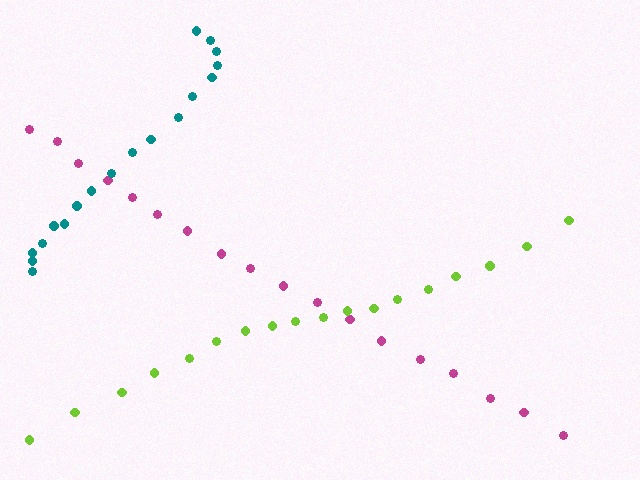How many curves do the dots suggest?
There are 3 distinct paths.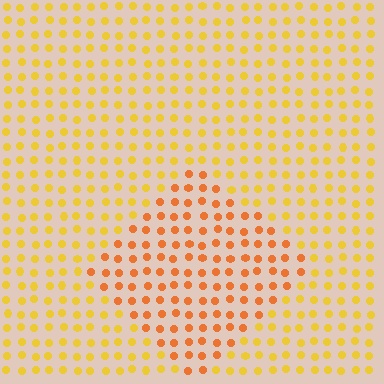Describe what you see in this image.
The image is filled with small yellow elements in a uniform arrangement. A diamond-shaped region is visible where the elements are tinted to a slightly different hue, forming a subtle color boundary.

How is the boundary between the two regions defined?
The boundary is defined purely by a slight shift in hue (about 28 degrees). Spacing, size, and orientation are identical on both sides.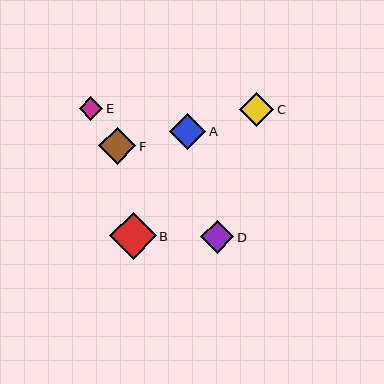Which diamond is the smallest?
Diamond E is the smallest with a size of approximately 24 pixels.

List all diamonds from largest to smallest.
From largest to smallest: B, F, A, C, D, E.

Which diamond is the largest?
Diamond B is the largest with a size of approximately 47 pixels.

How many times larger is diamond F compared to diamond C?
Diamond F is approximately 1.1 times the size of diamond C.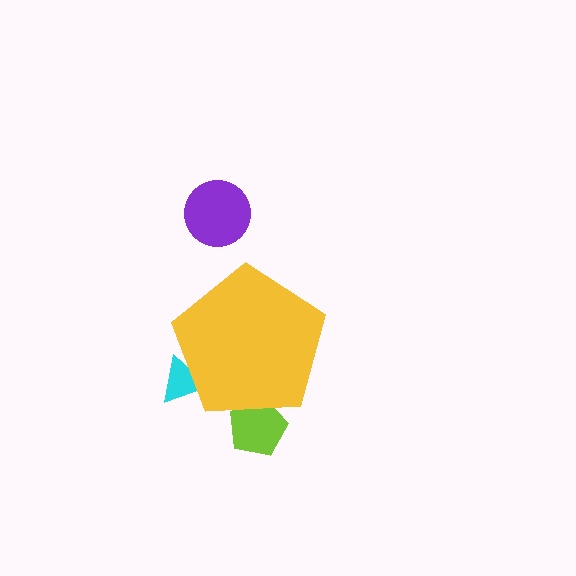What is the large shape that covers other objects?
A yellow pentagon.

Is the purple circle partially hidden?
No, the purple circle is fully visible.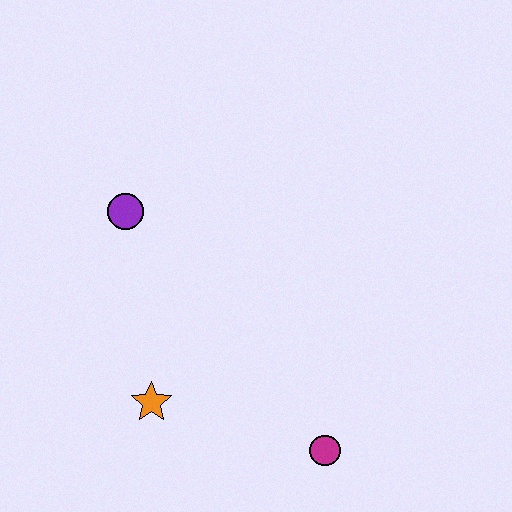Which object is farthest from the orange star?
The purple circle is farthest from the orange star.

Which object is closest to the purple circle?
The orange star is closest to the purple circle.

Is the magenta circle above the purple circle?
No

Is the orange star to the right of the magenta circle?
No